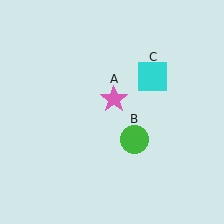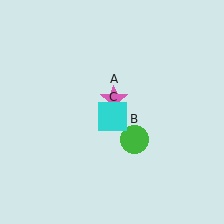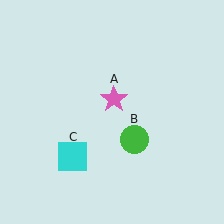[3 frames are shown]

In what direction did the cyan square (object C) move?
The cyan square (object C) moved down and to the left.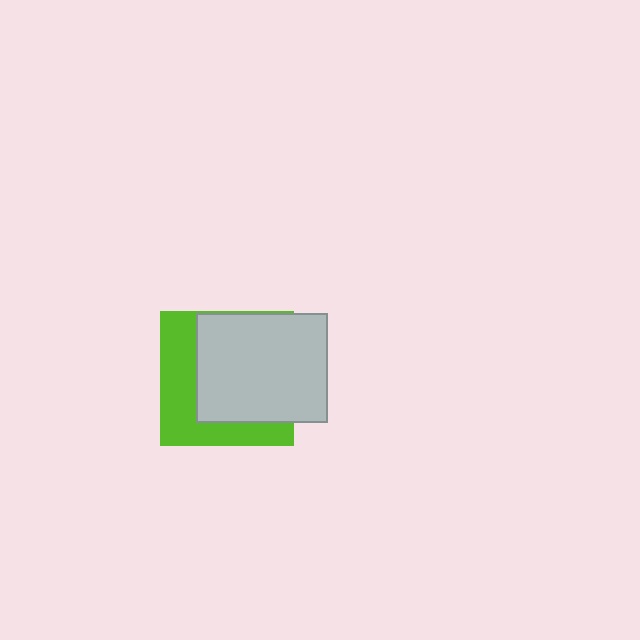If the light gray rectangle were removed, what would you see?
You would see the complete lime square.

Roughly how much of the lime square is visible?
A small part of it is visible (roughly 40%).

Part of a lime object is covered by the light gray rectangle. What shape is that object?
It is a square.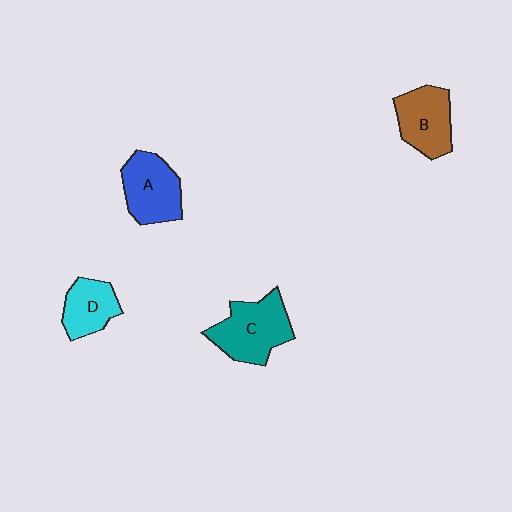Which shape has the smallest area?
Shape D (cyan).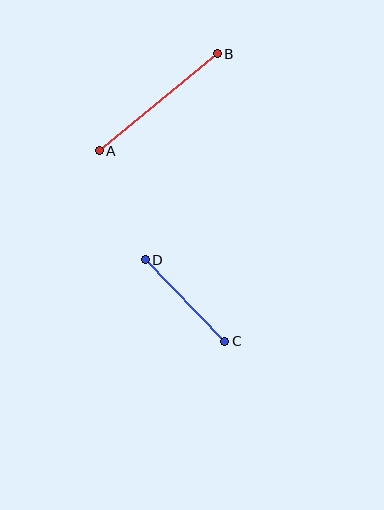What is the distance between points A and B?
The distance is approximately 153 pixels.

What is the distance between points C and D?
The distance is approximately 114 pixels.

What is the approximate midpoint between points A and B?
The midpoint is at approximately (158, 102) pixels.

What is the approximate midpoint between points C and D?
The midpoint is at approximately (185, 300) pixels.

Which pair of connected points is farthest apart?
Points A and B are farthest apart.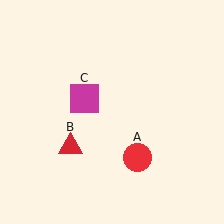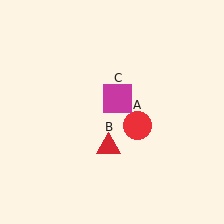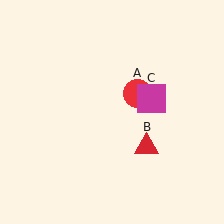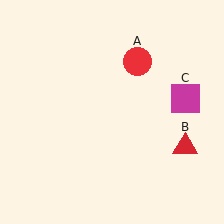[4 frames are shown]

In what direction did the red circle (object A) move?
The red circle (object A) moved up.